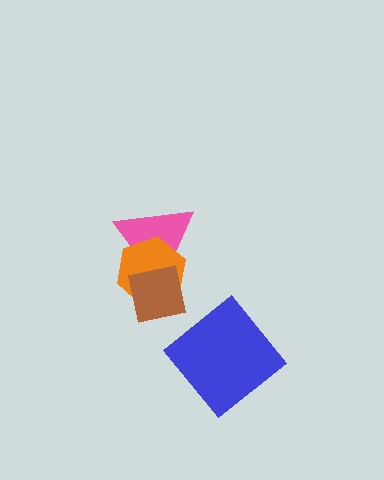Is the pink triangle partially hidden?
Yes, it is partially covered by another shape.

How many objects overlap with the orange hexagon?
2 objects overlap with the orange hexagon.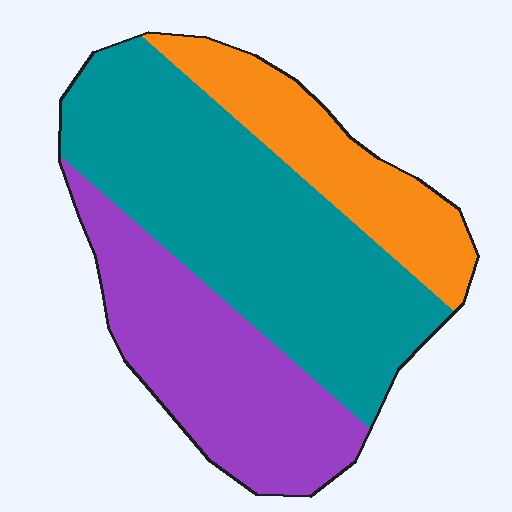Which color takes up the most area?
Teal, at roughly 50%.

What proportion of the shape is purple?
Purple covers 31% of the shape.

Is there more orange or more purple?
Purple.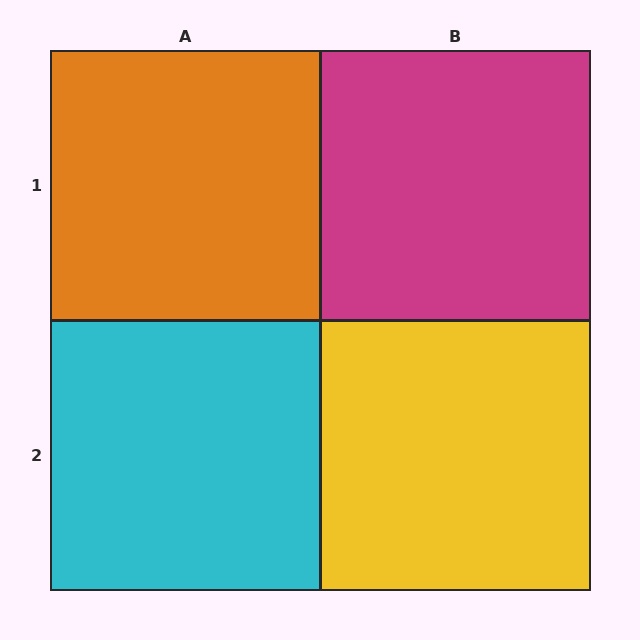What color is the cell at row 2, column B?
Yellow.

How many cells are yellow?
1 cell is yellow.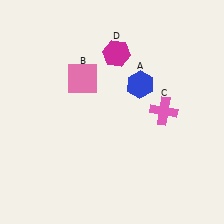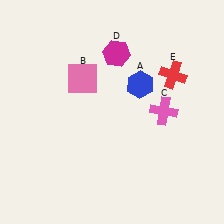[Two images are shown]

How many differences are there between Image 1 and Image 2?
There is 1 difference between the two images.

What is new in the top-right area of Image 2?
A red cross (E) was added in the top-right area of Image 2.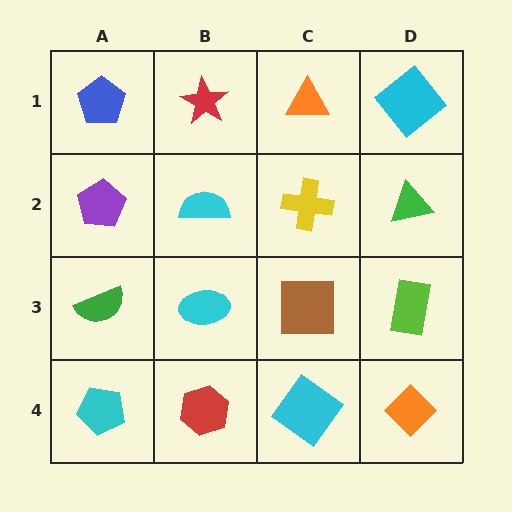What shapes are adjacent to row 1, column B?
A cyan semicircle (row 2, column B), a blue pentagon (row 1, column A), an orange triangle (row 1, column C).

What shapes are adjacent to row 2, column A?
A blue pentagon (row 1, column A), a green semicircle (row 3, column A), a cyan semicircle (row 2, column B).